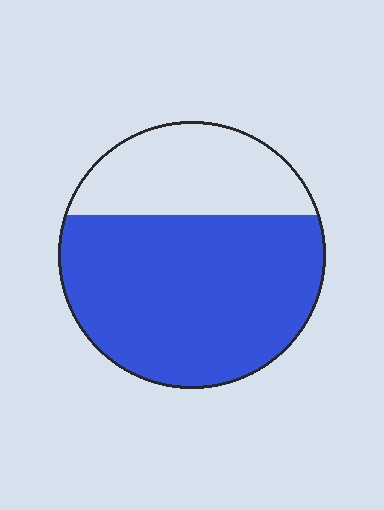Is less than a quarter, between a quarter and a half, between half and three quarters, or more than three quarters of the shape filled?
Between half and three quarters.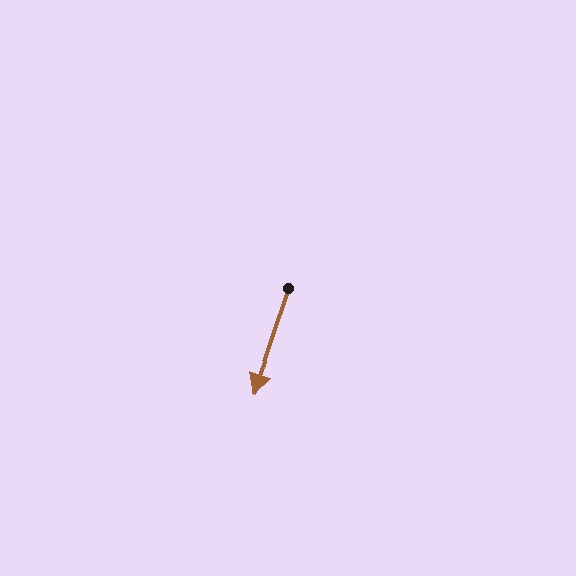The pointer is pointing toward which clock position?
Roughly 7 o'clock.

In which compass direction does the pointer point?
South.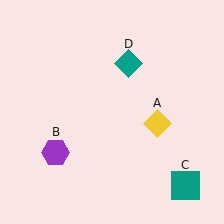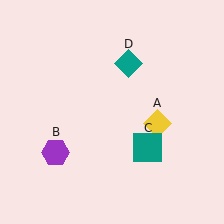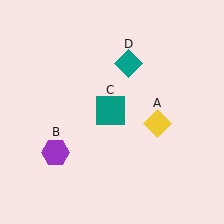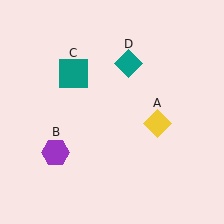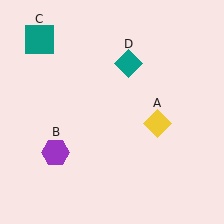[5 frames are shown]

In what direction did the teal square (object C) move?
The teal square (object C) moved up and to the left.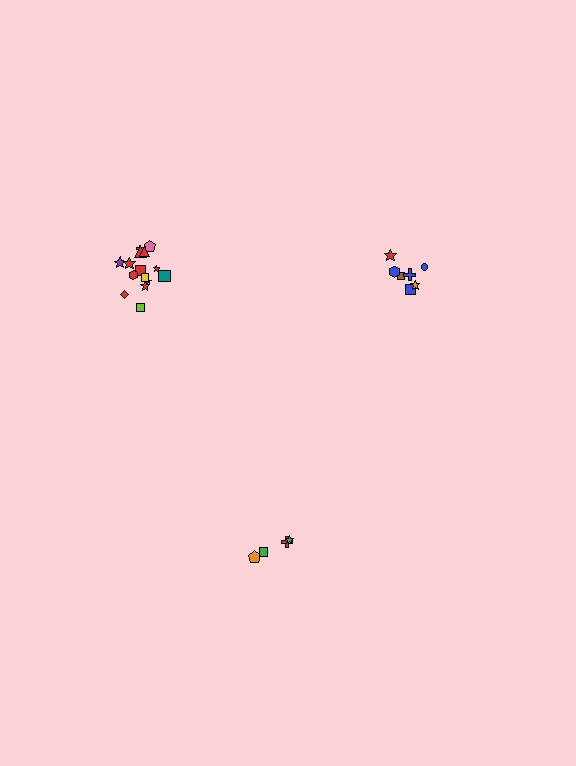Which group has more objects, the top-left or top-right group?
The top-left group.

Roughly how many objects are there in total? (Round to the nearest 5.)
Roughly 25 objects in total.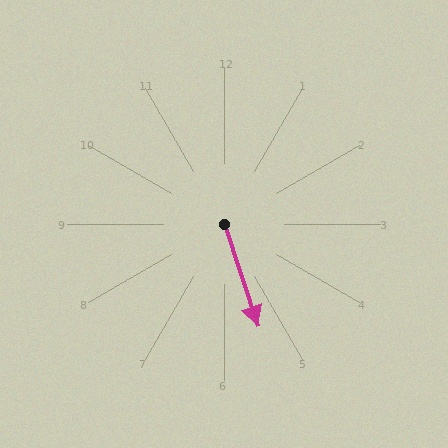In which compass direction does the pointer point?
South.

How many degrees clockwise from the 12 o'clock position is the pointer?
Approximately 162 degrees.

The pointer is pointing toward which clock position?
Roughly 5 o'clock.